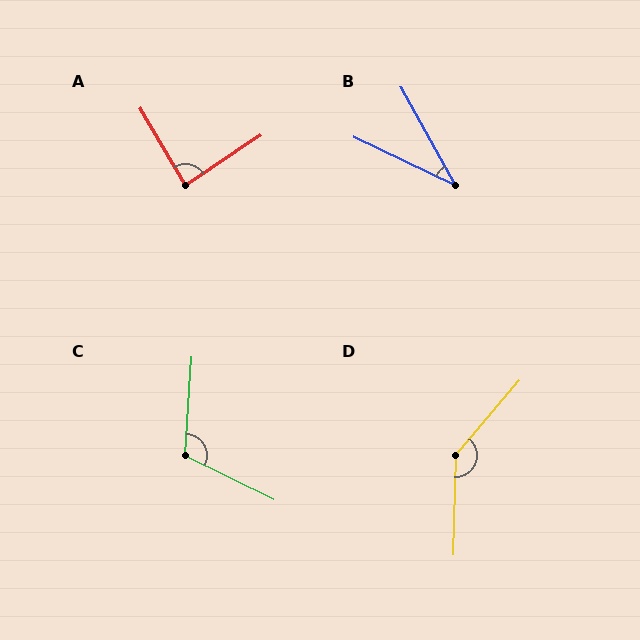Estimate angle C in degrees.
Approximately 112 degrees.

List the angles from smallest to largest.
B (36°), A (87°), C (112°), D (141°).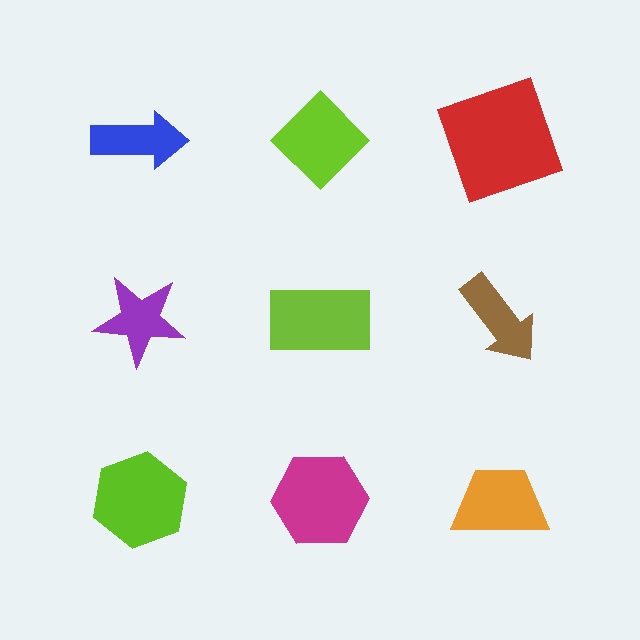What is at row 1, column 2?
A lime diamond.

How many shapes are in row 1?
3 shapes.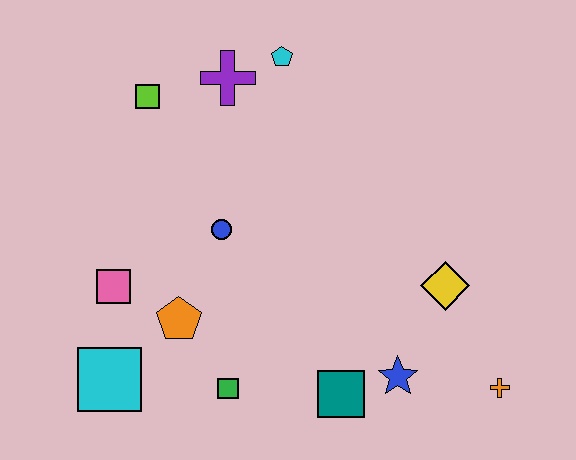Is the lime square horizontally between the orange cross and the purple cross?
No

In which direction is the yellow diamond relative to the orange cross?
The yellow diamond is above the orange cross.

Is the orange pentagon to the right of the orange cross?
No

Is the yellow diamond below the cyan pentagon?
Yes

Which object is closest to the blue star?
The teal square is closest to the blue star.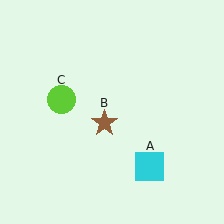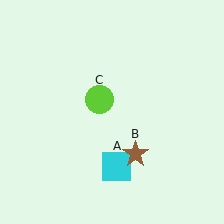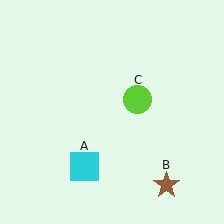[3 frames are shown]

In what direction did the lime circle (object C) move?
The lime circle (object C) moved right.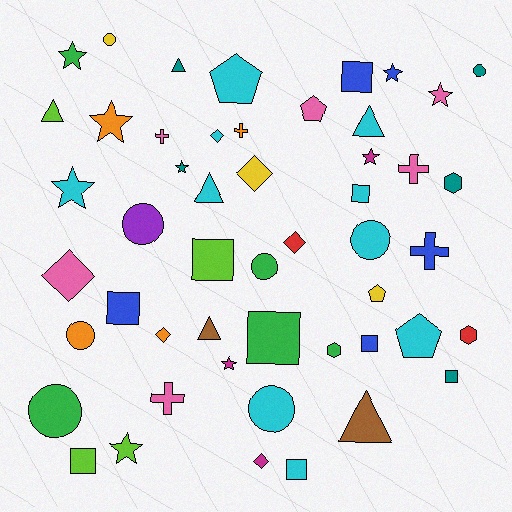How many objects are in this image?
There are 50 objects.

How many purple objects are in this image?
There is 1 purple object.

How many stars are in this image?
There are 9 stars.